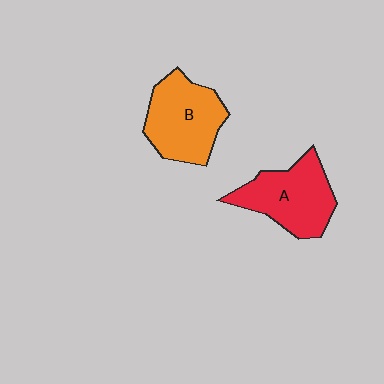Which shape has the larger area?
Shape B (orange).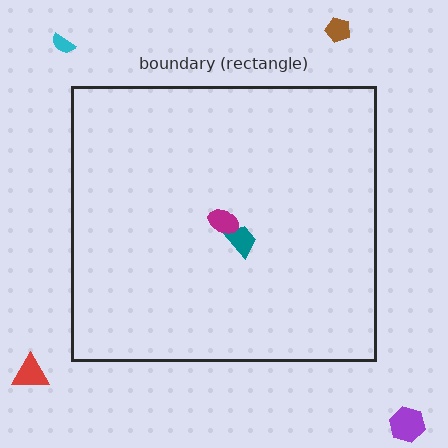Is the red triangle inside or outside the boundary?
Outside.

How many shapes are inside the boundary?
2 inside, 4 outside.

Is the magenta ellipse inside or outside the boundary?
Inside.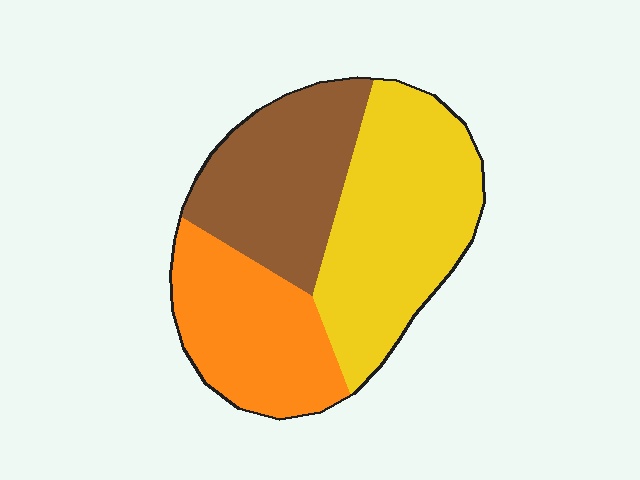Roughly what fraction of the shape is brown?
Brown takes up between a quarter and a half of the shape.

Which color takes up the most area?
Yellow, at roughly 40%.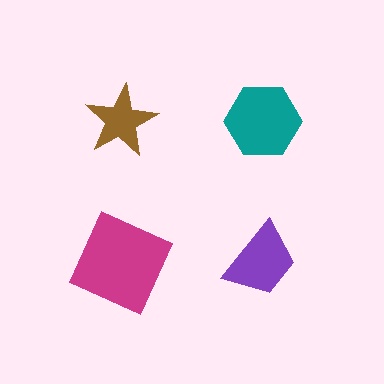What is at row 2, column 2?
A purple trapezoid.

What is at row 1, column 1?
A brown star.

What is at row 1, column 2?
A teal hexagon.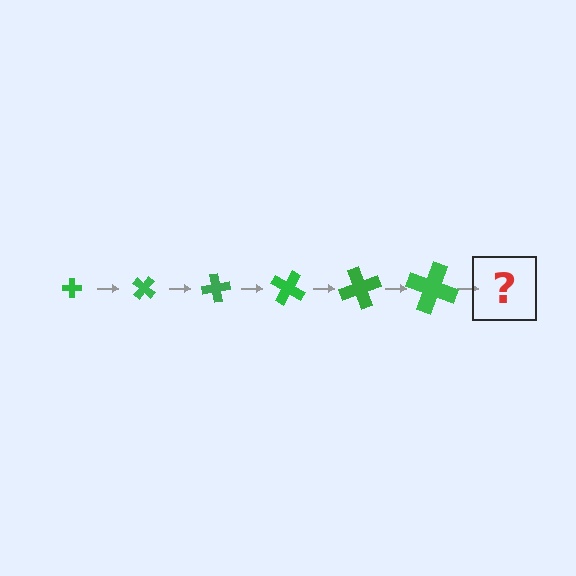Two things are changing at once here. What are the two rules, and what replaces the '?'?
The two rules are that the cross grows larger each step and it rotates 40 degrees each step. The '?' should be a cross, larger than the previous one and rotated 240 degrees from the start.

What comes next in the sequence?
The next element should be a cross, larger than the previous one and rotated 240 degrees from the start.